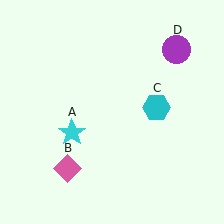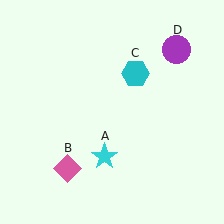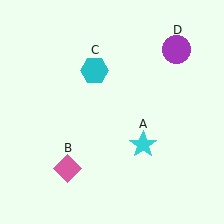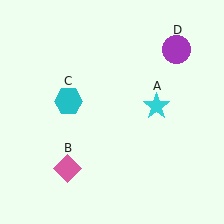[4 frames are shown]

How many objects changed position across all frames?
2 objects changed position: cyan star (object A), cyan hexagon (object C).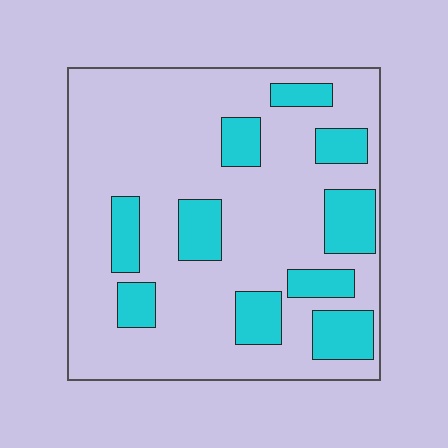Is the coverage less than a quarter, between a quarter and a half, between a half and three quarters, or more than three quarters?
Less than a quarter.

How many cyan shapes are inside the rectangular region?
10.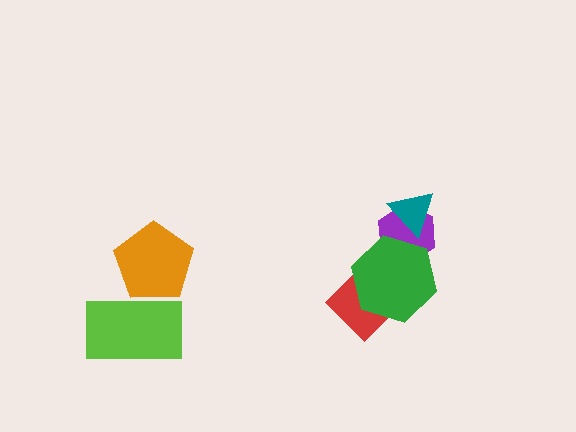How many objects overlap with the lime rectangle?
1 object overlaps with the lime rectangle.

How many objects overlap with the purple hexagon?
2 objects overlap with the purple hexagon.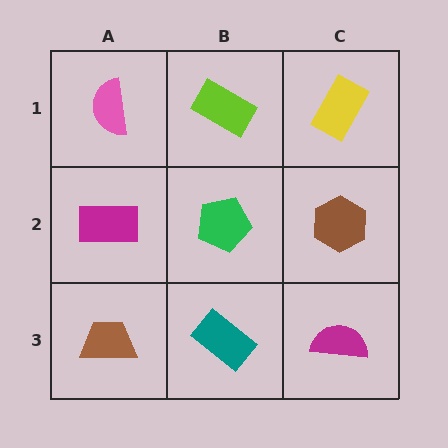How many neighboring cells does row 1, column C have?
2.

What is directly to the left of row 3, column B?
A brown trapezoid.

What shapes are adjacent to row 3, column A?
A magenta rectangle (row 2, column A), a teal rectangle (row 3, column B).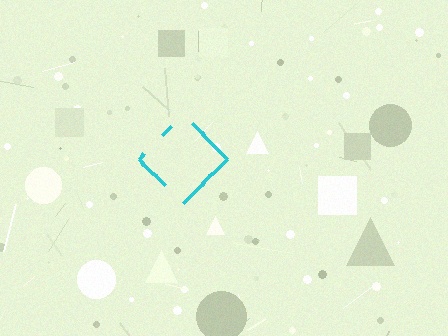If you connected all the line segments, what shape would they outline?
They would outline a diamond.